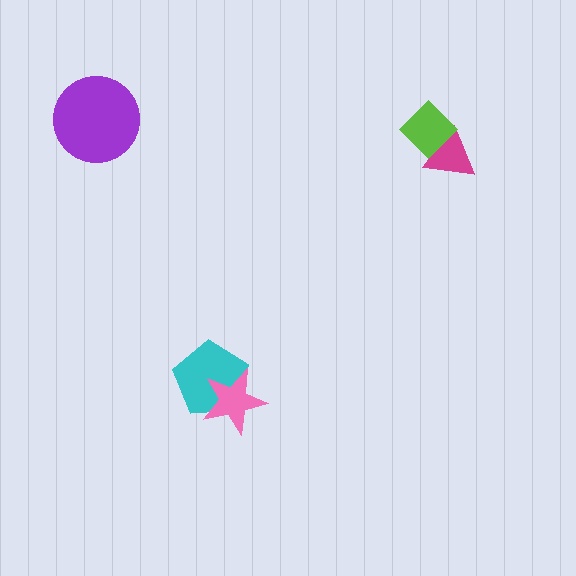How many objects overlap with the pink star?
1 object overlaps with the pink star.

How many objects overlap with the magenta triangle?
1 object overlaps with the magenta triangle.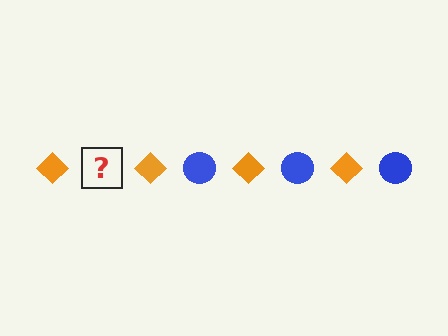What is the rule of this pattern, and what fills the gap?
The rule is that the pattern alternates between orange diamond and blue circle. The gap should be filled with a blue circle.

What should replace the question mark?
The question mark should be replaced with a blue circle.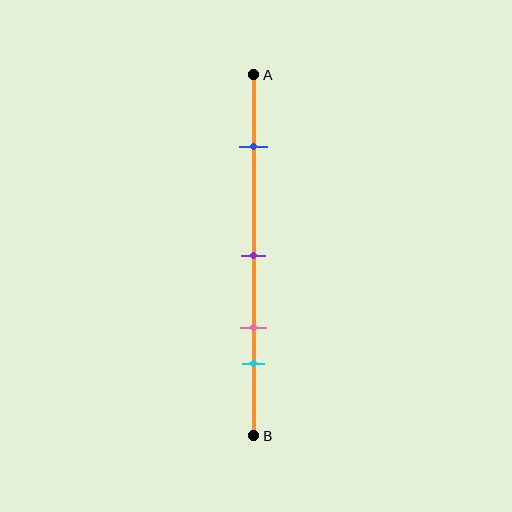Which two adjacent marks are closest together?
The pink and cyan marks are the closest adjacent pair.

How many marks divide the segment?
There are 4 marks dividing the segment.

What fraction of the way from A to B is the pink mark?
The pink mark is approximately 70% (0.7) of the way from A to B.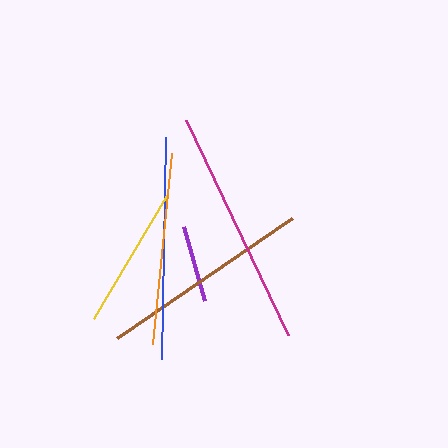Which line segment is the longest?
The magenta line is the longest at approximately 238 pixels.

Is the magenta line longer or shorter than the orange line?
The magenta line is longer than the orange line.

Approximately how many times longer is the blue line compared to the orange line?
The blue line is approximately 1.2 times the length of the orange line.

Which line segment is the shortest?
The purple line is the shortest at approximately 77 pixels.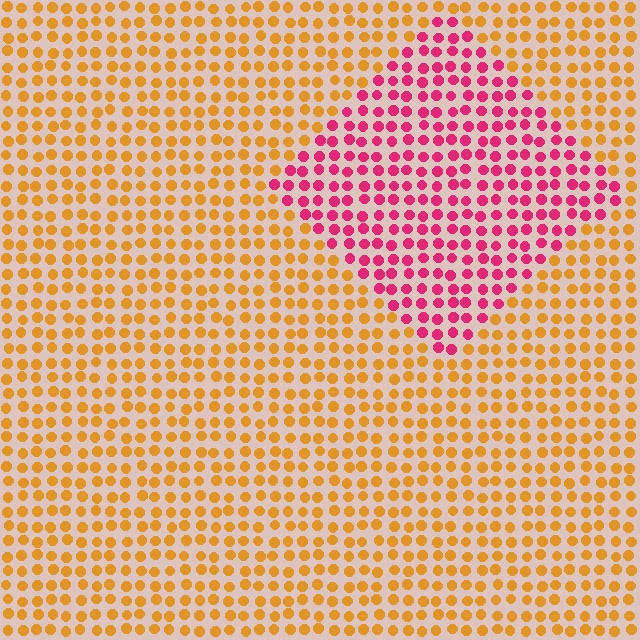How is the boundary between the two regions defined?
The boundary is defined purely by a slight shift in hue (about 61 degrees). Spacing, size, and orientation are identical on both sides.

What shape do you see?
I see a diamond.